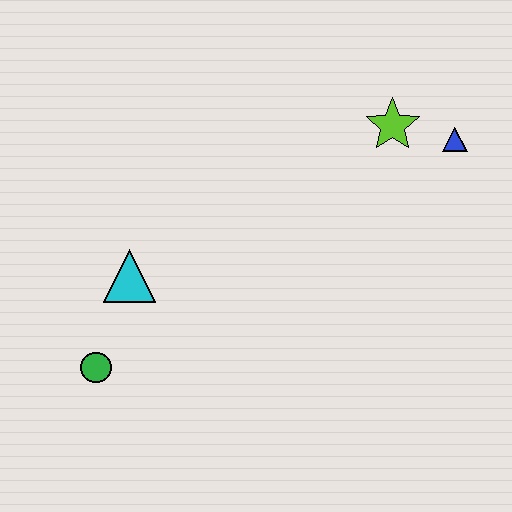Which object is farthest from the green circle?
The blue triangle is farthest from the green circle.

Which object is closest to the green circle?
The cyan triangle is closest to the green circle.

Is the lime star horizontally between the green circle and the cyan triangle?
No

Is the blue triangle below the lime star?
Yes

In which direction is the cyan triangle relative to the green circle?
The cyan triangle is above the green circle.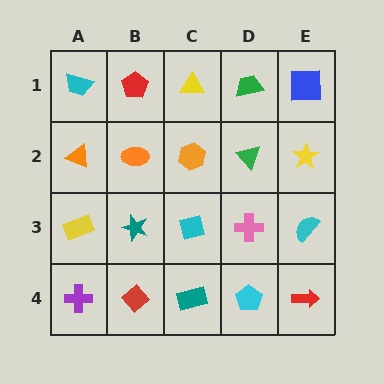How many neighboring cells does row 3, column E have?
3.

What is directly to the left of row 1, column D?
A yellow triangle.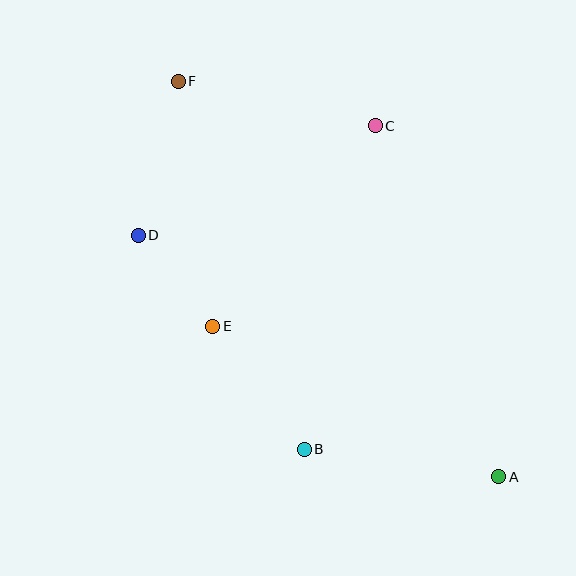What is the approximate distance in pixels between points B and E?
The distance between B and E is approximately 153 pixels.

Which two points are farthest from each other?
Points A and F are farthest from each other.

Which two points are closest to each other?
Points D and E are closest to each other.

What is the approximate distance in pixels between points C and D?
The distance between C and D is approximately 261 pixels.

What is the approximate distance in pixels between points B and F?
The distance between B and F is approximately 389 pixels.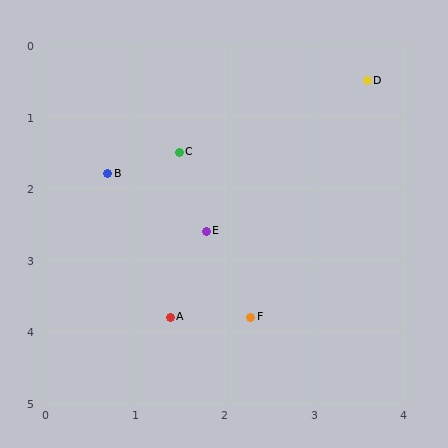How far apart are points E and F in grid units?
Points E and F are about 1.3 grid units apart.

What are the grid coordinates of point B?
Point B is at approximately (0.7, 1.8).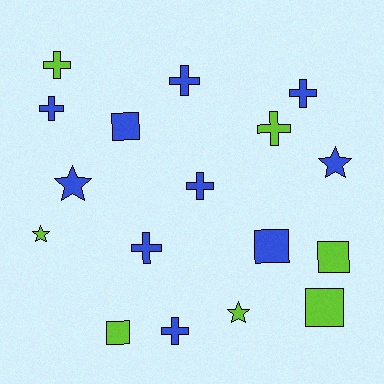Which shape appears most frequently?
Cross, with 8 objects.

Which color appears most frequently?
Blue, with 10 objects.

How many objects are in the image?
There are 17 objects.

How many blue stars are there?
There are 2 blue stars.